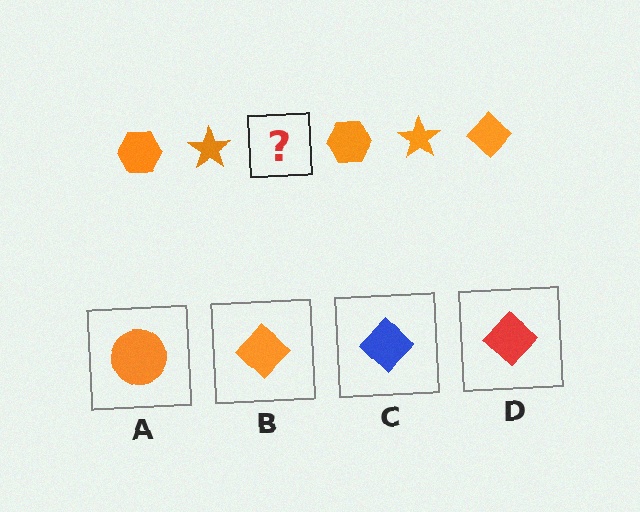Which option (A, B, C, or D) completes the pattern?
B.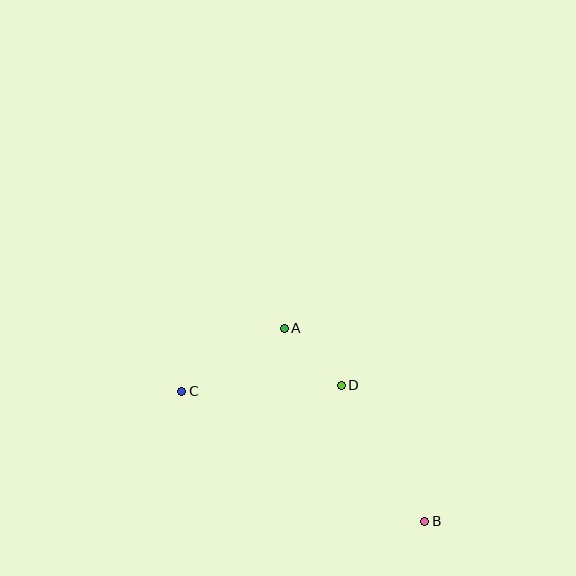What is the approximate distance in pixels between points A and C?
The distance between A and C is approximately 120 pixels.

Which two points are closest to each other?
Points A and D are closest to each other.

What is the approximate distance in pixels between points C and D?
The distance between C and D is approximately 160 pixels.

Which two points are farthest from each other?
Points B and C are farthest from each other.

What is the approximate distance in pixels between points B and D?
The distance between B and D is approximately 160 pixels.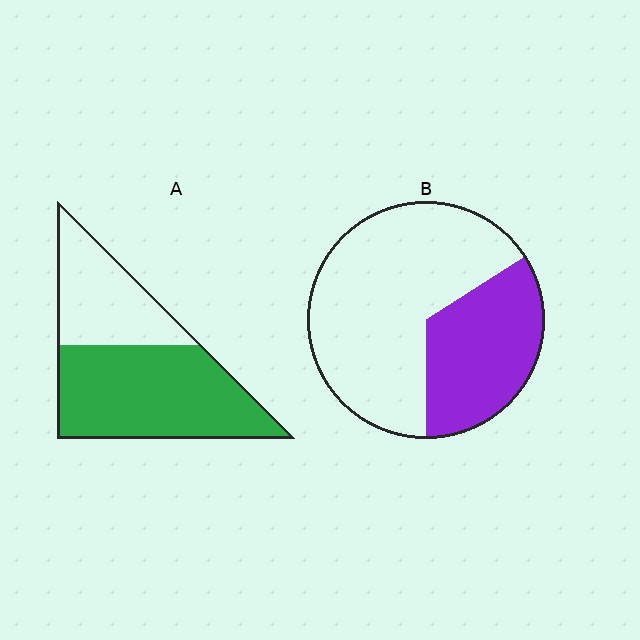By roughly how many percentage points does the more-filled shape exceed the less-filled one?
By roughly 30 percentage points (A over B).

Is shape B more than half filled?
No.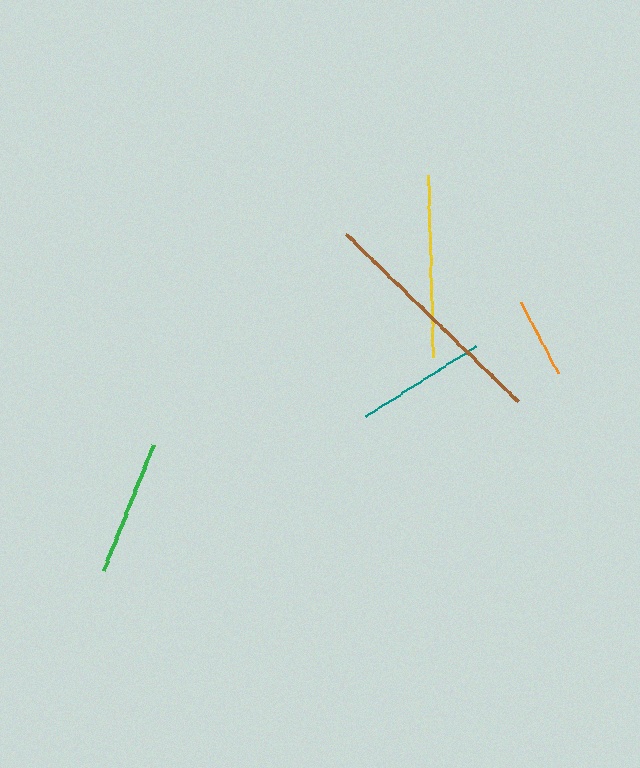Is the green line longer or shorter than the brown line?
The brown line is longer than the green line.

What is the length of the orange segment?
The orange segment is approximately 79 pixels long.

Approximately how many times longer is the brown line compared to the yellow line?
The brown line is approximately 1.3 times the length of the yellow line.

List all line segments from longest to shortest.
From longest to shortest: brown, yellow, green, teal, orange.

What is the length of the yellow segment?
The yellow segment is approximately 182 pixels long.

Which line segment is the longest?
The brown line is the longest at approximately 240 pixels.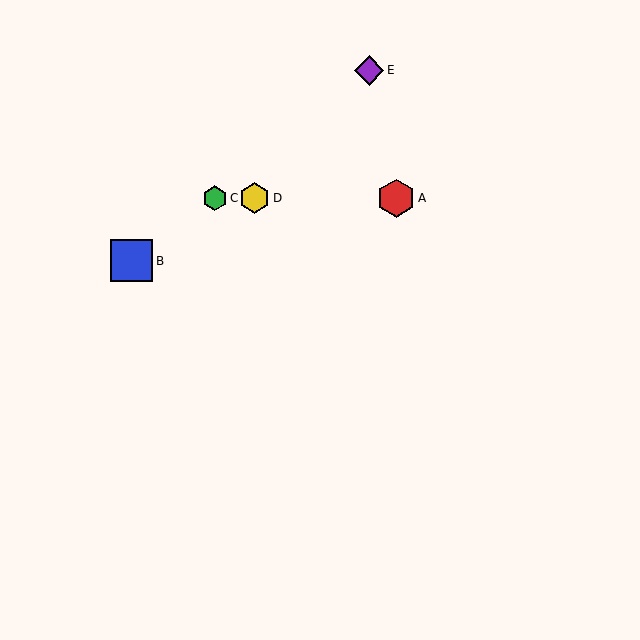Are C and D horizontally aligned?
Yes, both are at y≈198.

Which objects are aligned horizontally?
Objects A, C, D are aligned horizontally.